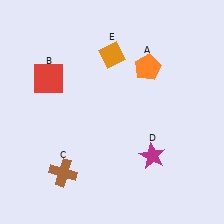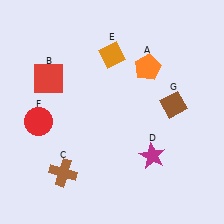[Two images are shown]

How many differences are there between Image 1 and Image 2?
There are 2 differences between the two images.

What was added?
A red circle (F), a brown diamond (G) were added in Image 2.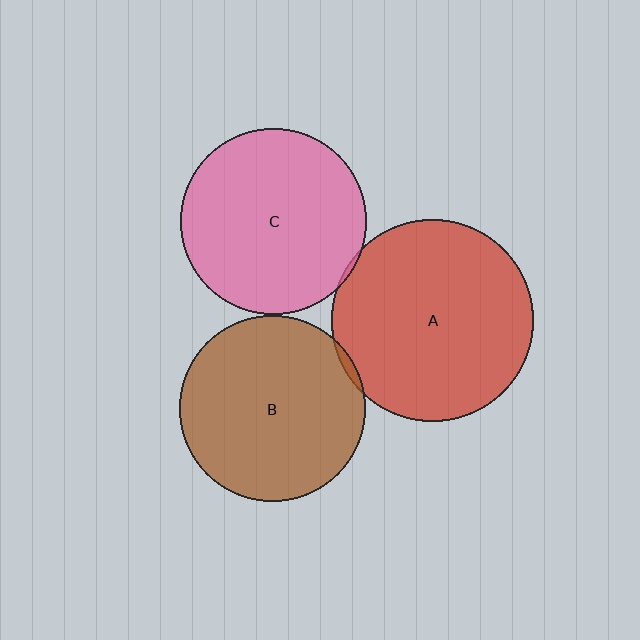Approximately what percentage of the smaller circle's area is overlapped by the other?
Approximately 5%.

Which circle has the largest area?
Circle A (red).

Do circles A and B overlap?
Yes.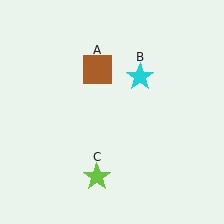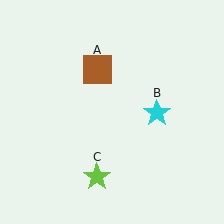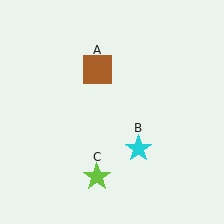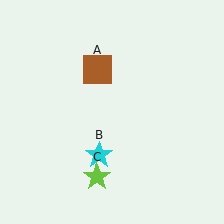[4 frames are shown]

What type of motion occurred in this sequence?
The cyan star (object B) rotated clockwise around the center of the scene.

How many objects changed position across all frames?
1 object changed position: cyan star (object B).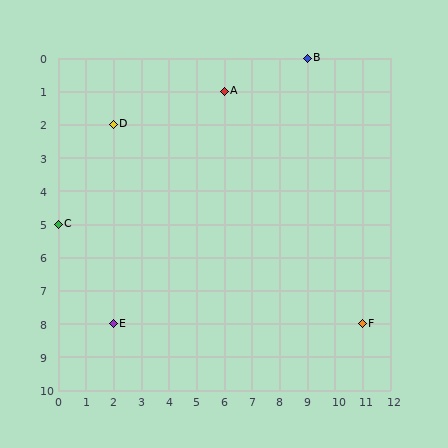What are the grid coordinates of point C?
Point C is at grid coordinates (0, 5).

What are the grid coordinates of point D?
Point D is at grid coordinates (2, 2).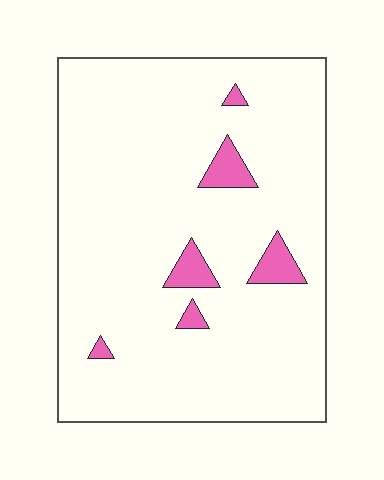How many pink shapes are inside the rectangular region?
6.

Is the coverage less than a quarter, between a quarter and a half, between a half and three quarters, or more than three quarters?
Less than a quarter.